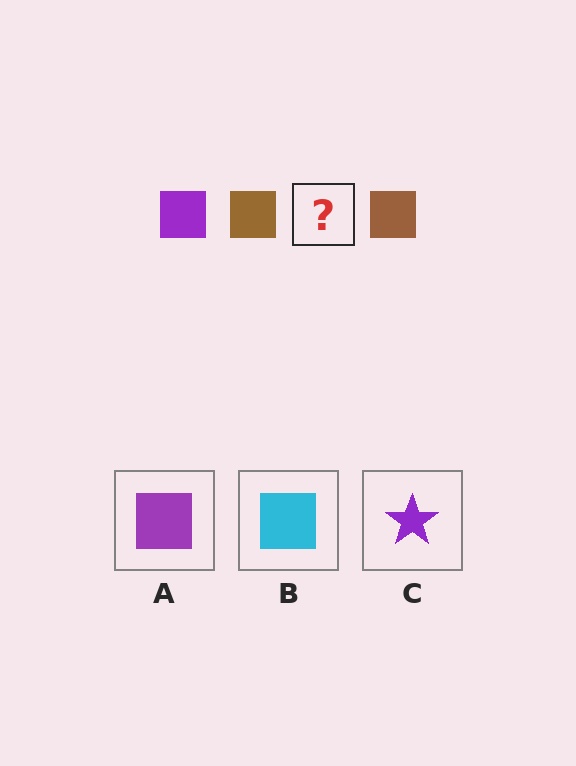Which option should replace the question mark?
Option A.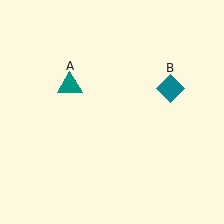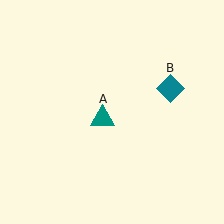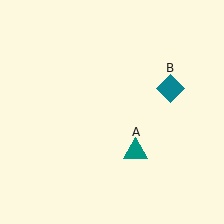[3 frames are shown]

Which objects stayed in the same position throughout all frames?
Teal diamond (object B) remained stationary.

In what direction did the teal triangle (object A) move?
The teal triangle (object A) moved down and to the right.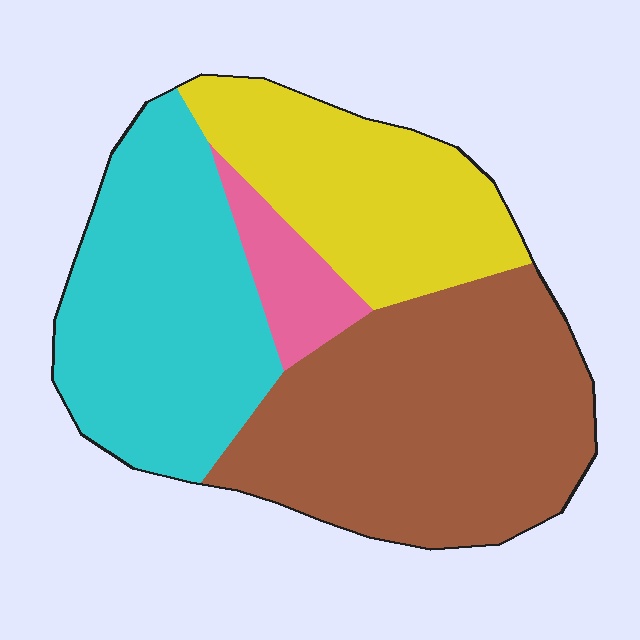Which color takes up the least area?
Pink, at roughly 5%.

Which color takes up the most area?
Brown, at roughly 40%.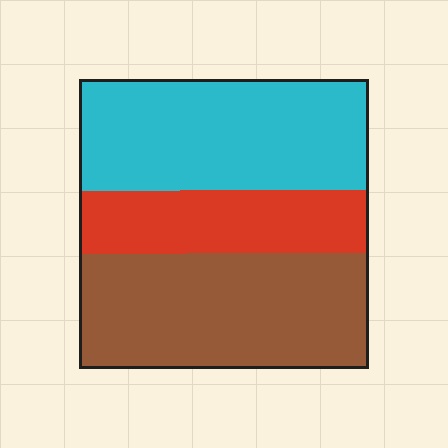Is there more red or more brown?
Brown.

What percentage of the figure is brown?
Brown covers around 40% of the figure.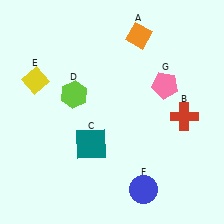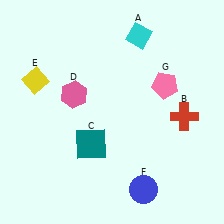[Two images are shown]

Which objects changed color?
A changed from orange to cyan. D changed from lime to pink.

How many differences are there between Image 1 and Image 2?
There are 2 differences between the two images.